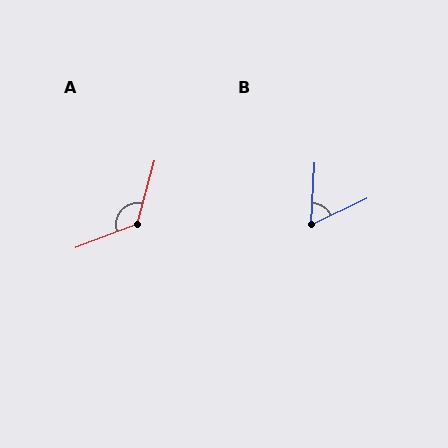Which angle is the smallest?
B, at approximately 61 degrees.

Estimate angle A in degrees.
Approximately 126 degrees.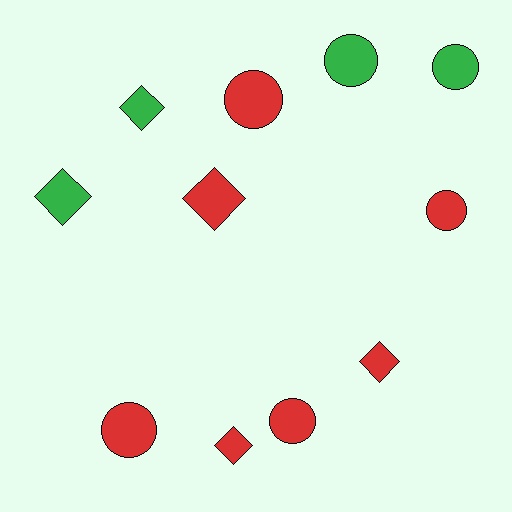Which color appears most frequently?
Red, with 7 objects.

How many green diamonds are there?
There are 2 green diamonds.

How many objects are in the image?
There are 11 objects.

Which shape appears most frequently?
Circle, with 6 objects.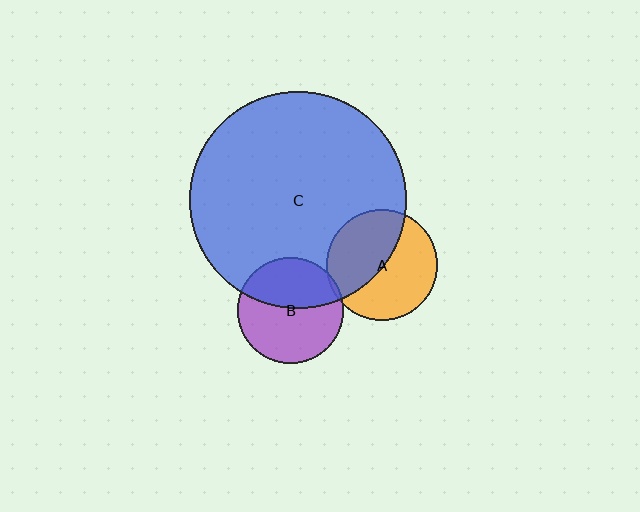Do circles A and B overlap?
Yes.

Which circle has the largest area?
Circle C (blue).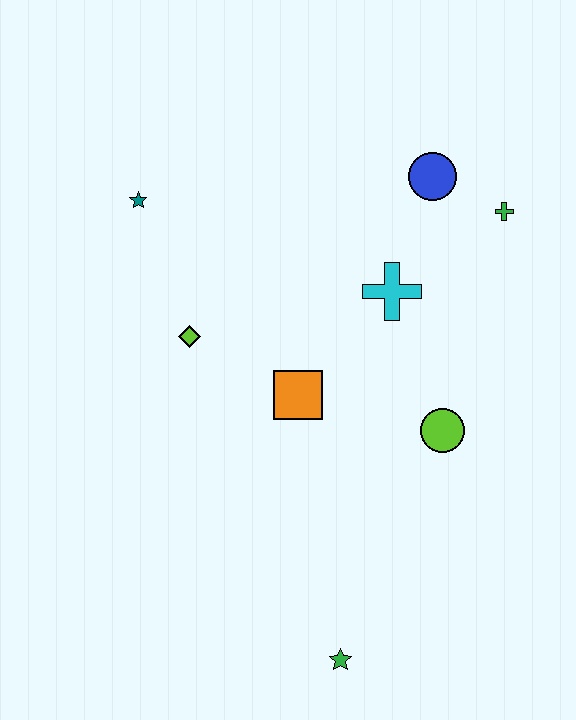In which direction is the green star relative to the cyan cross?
The green star is below the cyan cross.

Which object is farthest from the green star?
The teal star is farthest from the green star.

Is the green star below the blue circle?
Yes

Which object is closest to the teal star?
The lime diamond is closest to the teal star.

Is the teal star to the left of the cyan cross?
Yes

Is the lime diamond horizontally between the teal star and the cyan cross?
Yes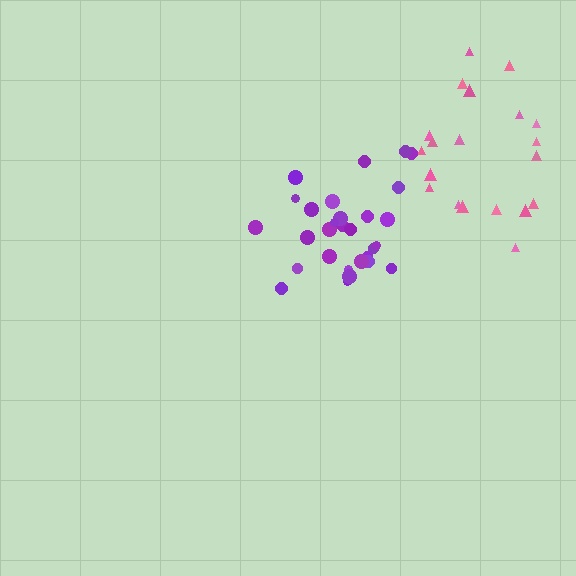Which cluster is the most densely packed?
Purple.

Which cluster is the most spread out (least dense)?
Pink.